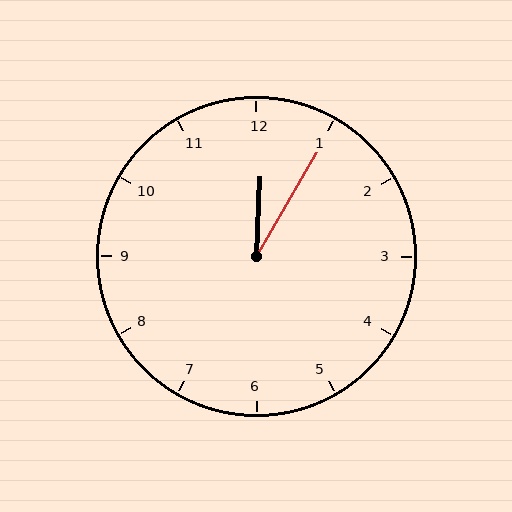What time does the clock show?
12:05.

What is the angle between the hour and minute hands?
Approximately 28 degrees.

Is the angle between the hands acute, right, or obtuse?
It is acute.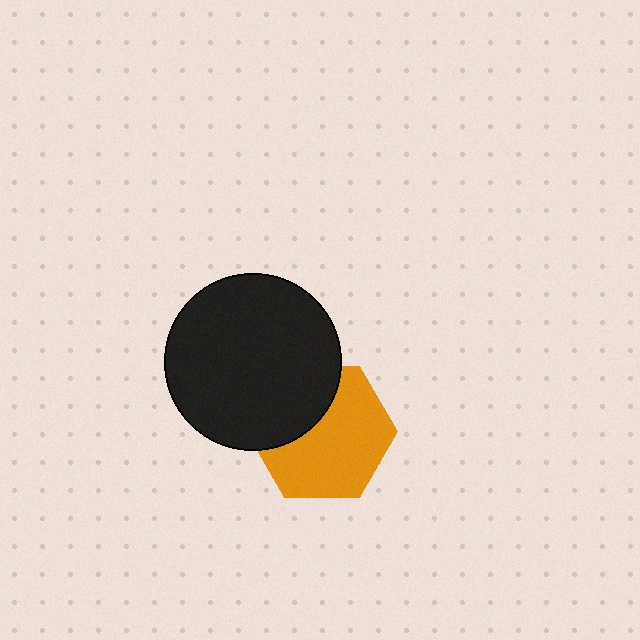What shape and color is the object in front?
The object in front is a black circle.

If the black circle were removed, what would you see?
You would see the complete orange hexagon.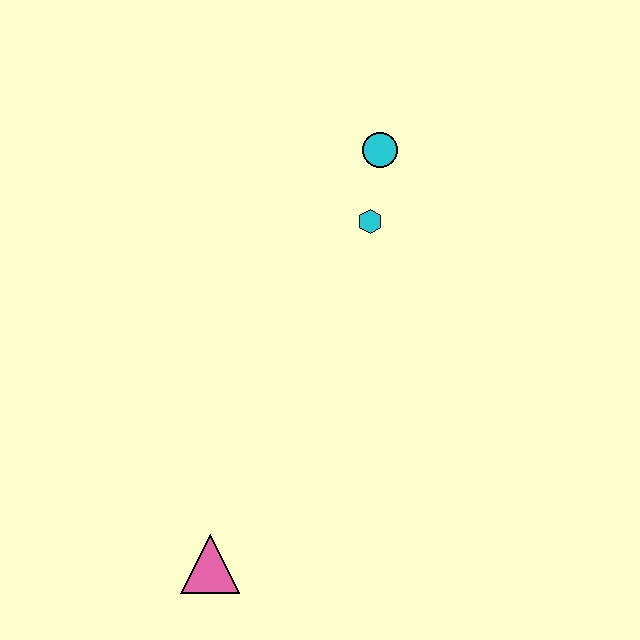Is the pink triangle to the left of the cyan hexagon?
Yes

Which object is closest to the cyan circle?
The cyan hexagon is closest to the cyan circle.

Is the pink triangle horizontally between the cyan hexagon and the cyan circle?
No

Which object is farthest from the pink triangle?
The cyan circle is farthest from the pink triangle.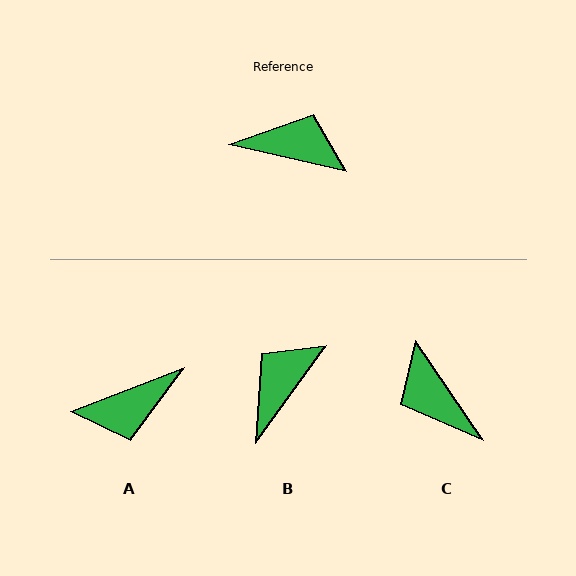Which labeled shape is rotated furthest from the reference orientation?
A, about 146 degrees away.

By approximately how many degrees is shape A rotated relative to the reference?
Approximately 146 degrees clockwise.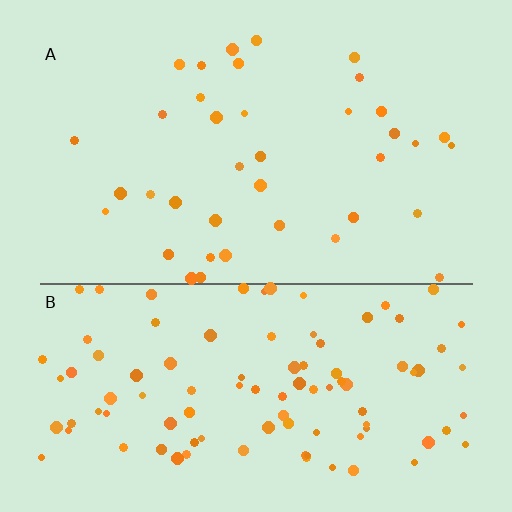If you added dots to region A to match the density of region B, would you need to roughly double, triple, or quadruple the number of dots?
Approximately triple.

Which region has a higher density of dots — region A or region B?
B (the bottom).